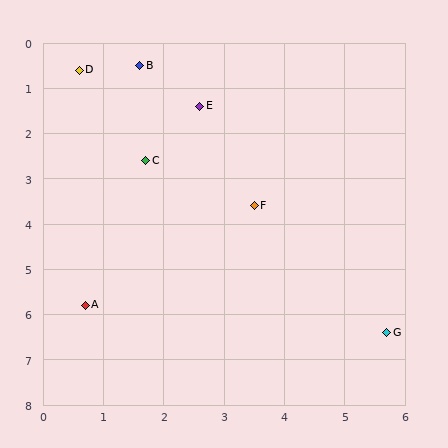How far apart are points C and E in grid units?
Points C and E are about 1.5 grid units apart.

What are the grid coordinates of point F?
Point F is at approximately (3.5, 3.6).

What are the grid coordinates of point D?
Point D is at approximately (0.6, 0.6).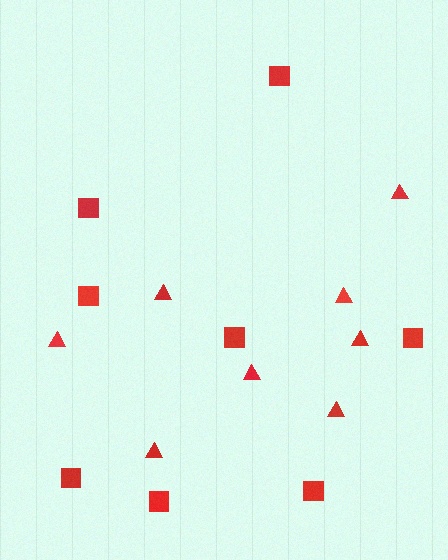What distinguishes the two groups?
There are 2 groups: one group of triangles (8) and one group of squares (8).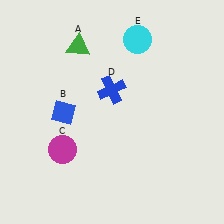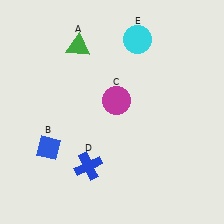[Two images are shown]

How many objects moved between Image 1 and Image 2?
3 objects moved between the two images.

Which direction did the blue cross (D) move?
The blue cross (D) moved down.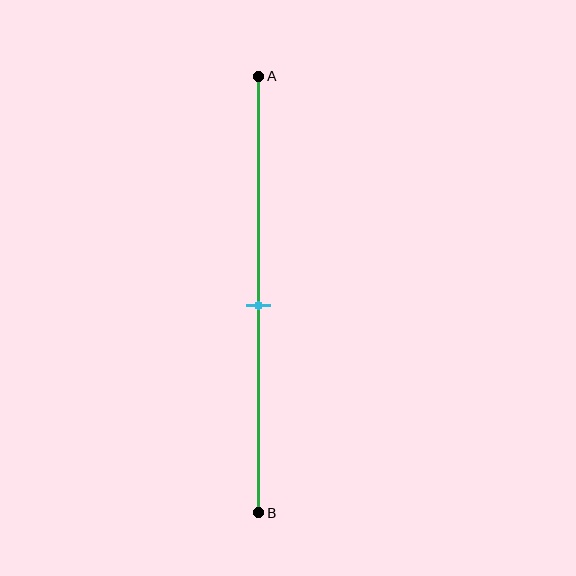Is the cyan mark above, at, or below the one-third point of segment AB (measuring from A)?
The cyan mark is below the one-third point of segment AB.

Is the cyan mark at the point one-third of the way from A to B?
No, the mark is at about 50% from A, not at the 33% one-third point.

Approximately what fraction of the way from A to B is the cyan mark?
The cyan mark is approximately 50% of the way from A to B.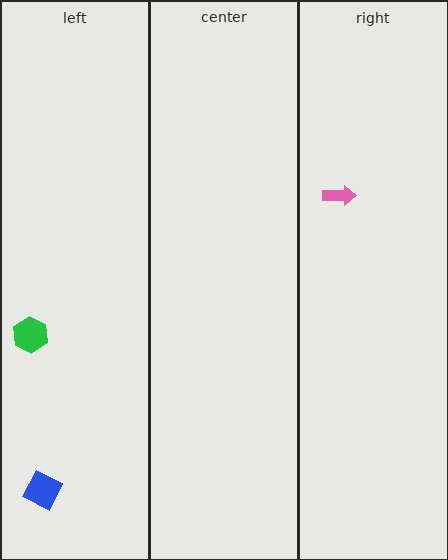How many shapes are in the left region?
2.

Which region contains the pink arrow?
The right region.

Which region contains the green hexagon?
The left region.